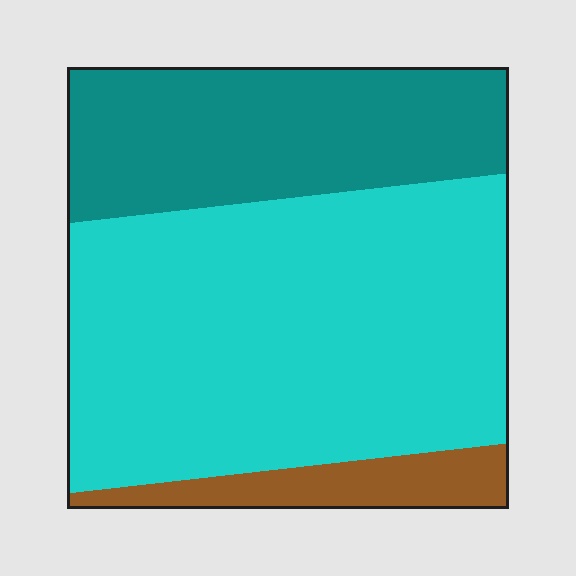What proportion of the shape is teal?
Teal covers roughly 30% of the shape.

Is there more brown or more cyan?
Cyan.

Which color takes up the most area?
Cyan, at roughly 60%.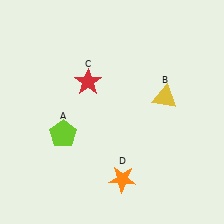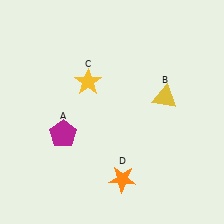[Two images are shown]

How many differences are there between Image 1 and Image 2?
There are 2 differences between the two images.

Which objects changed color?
A changed from lime to magenta. C changed from red to yellow.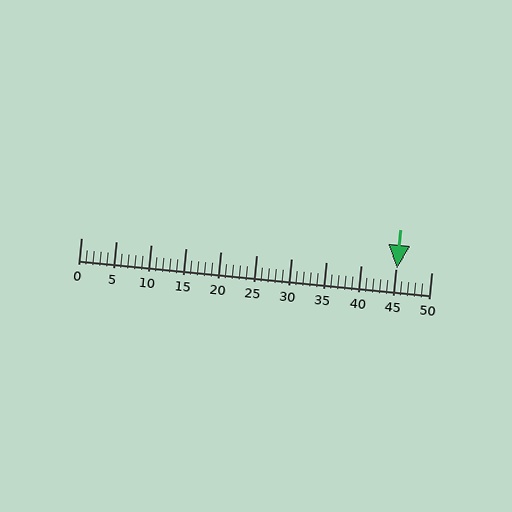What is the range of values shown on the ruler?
The ruler shows values from 0 to 50.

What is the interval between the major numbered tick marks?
The major tick marks are spaced 5 units apart.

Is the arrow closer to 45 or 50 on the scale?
The arrow is closer to 45.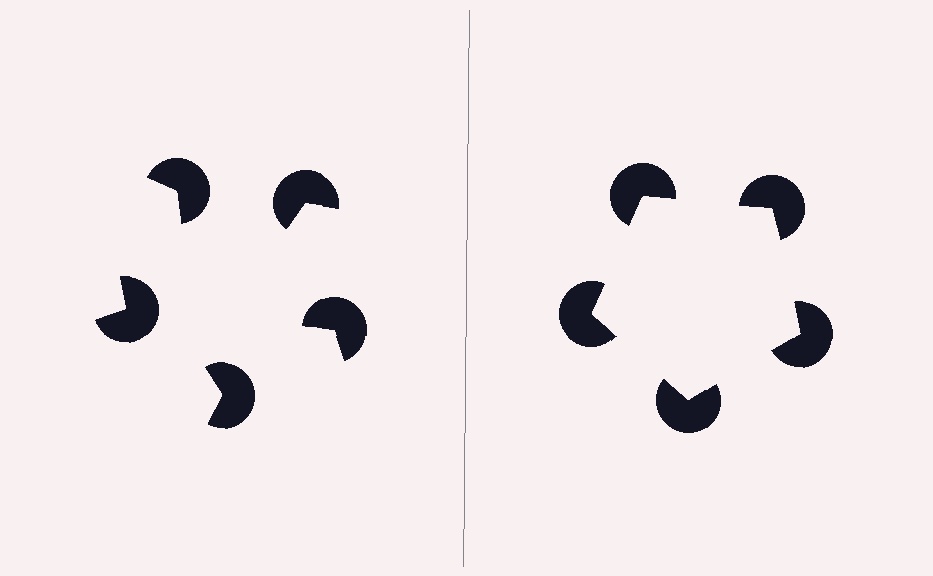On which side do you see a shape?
An illusory pentagon appears on the right side. On the left side the wedge cuts are rotated, so no coherent shape forms.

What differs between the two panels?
The pac-man discs are positioned identically on both sides; only the wedge orientations differ. On the right they align to a pentagon; on the left they are misaligned.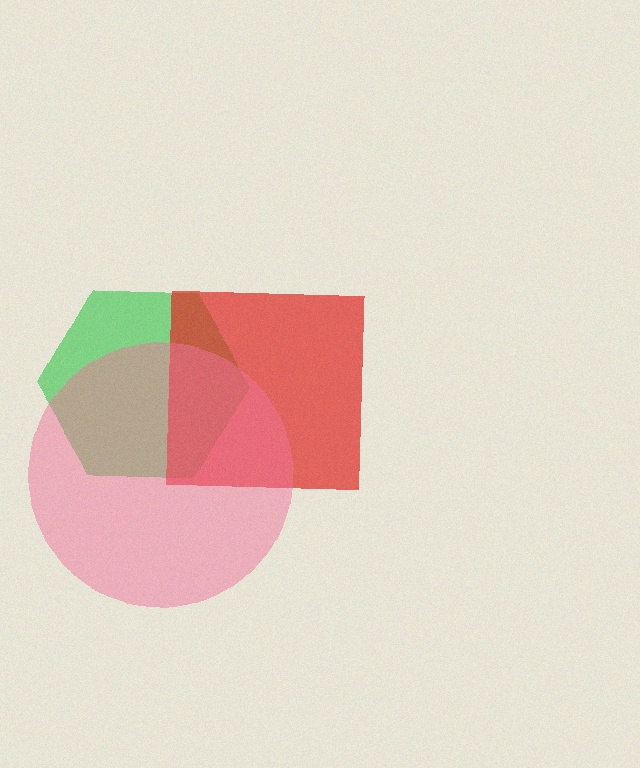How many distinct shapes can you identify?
There are 3 distinct shapes: a green hexagon, a red square, a pink circle.